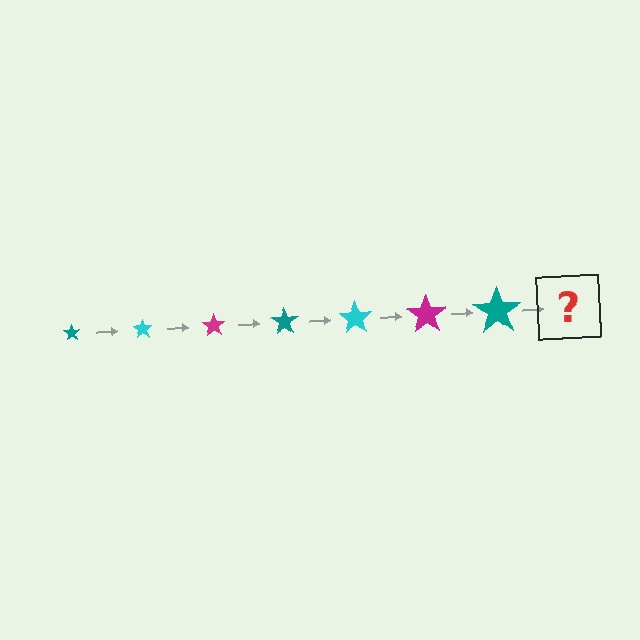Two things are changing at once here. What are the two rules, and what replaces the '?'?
The two rules are that the star grows larger each step and the color cycles through teal, cyan, and magenta. The '?' should be a cyan star, larger than the previous one.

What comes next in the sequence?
The next element should be a cyan star, larger than the previous one.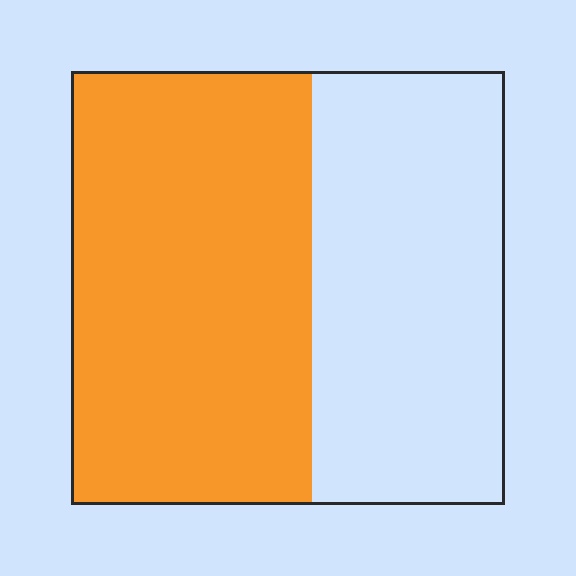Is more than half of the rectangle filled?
Yes.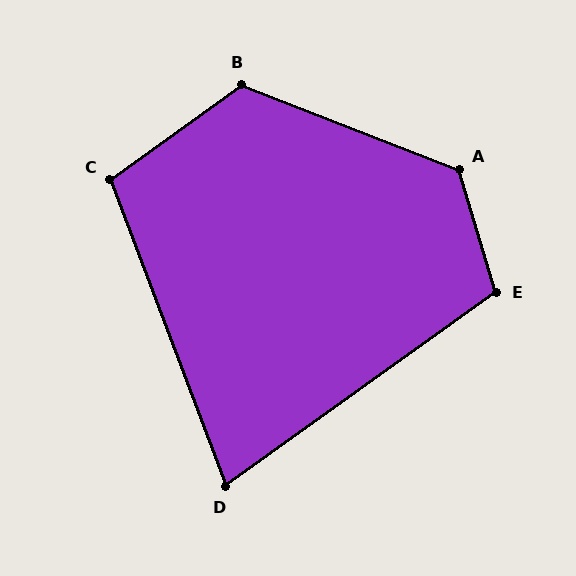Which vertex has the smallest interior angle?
D, at approximately 75 degrees.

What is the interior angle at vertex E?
Approximately 109 degrees (obtuse).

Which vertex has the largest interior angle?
A, at approximately 128 degrees.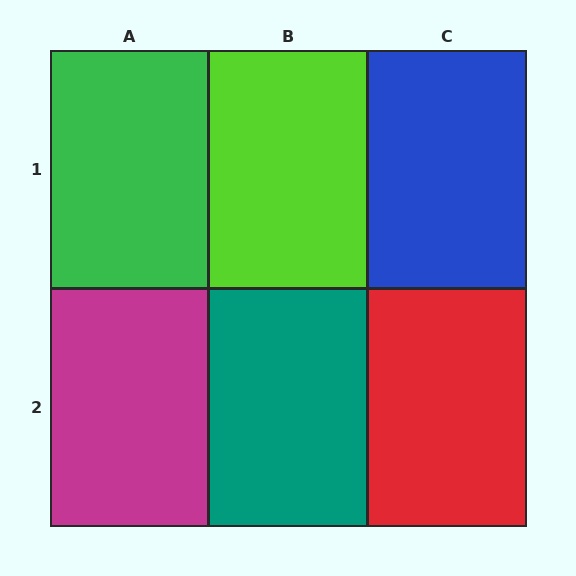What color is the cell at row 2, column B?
Teal.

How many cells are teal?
1 cell is teal.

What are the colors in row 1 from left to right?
Green, lime, blue.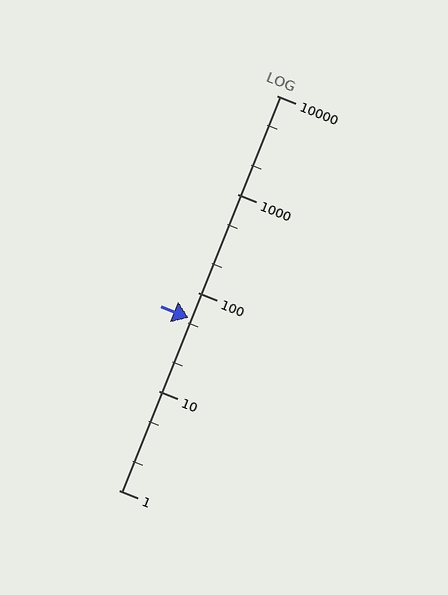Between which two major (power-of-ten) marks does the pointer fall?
The pointer is between 10 and 100.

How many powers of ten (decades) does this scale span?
The scale spans 4 decades, from 1 to 10000.